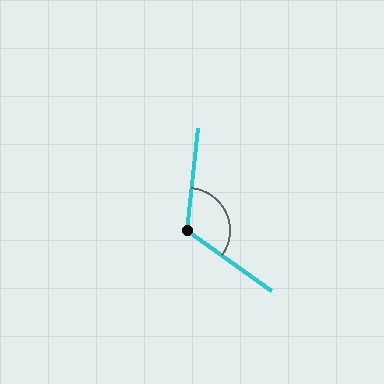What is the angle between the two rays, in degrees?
Approximately 120 degrees.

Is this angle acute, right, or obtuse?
It is obtuse.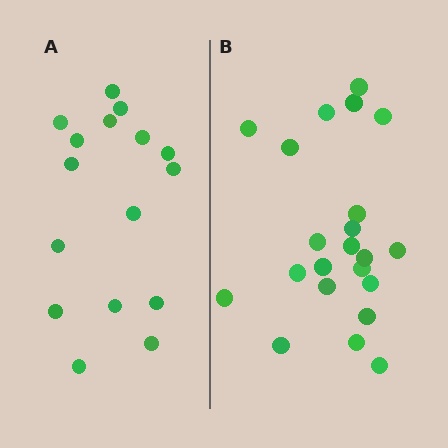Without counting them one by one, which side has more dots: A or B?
Region B (the right region) has more dots.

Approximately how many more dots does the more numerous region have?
Region B has about 6 more dots than region A.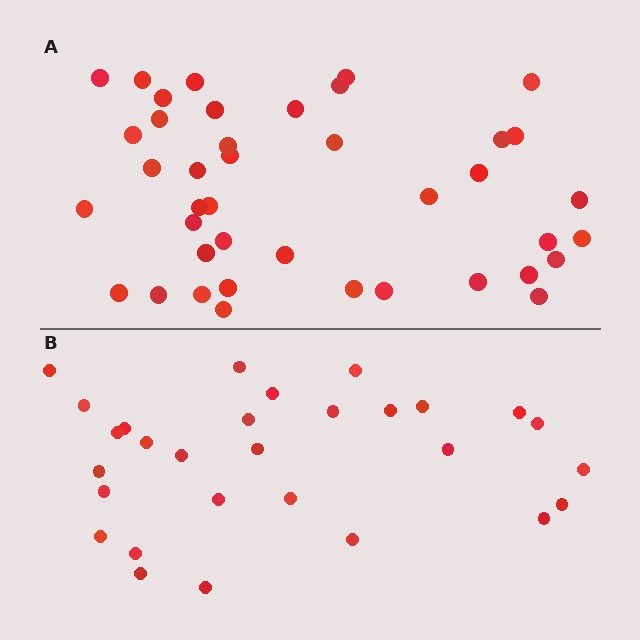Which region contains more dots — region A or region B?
Region A (the top region) has more dots.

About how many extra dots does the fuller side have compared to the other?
Region A has roughly 12 or so more dots than region B.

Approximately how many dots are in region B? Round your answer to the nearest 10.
About 30 dots. (The exact count is 29, which rounds to 30.)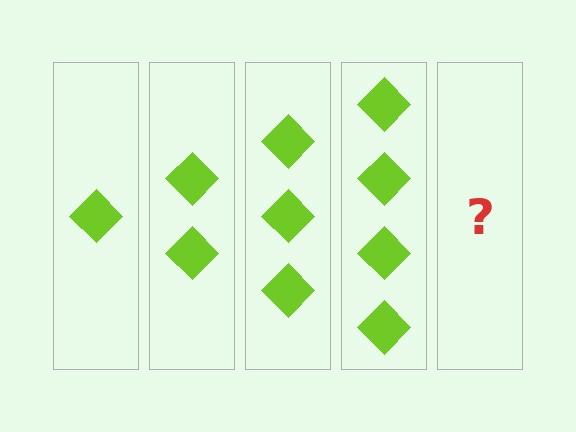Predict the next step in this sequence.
The next step is 5 diamonds.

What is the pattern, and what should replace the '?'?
The pattern is that each step adds one more diamond. The '?' should be 5 diamonds.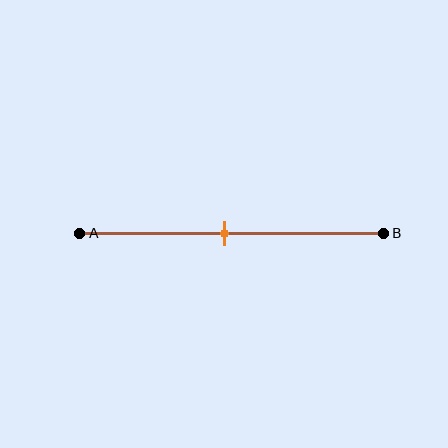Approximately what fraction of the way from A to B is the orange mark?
The orange mark is approximately 50% of the way from A to B.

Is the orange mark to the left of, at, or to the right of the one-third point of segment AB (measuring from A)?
The orange mark is to the right of the one-third point of segment AB.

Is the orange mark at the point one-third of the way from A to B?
No, the mark is at about 50% from A, not at the 33% one-third point.